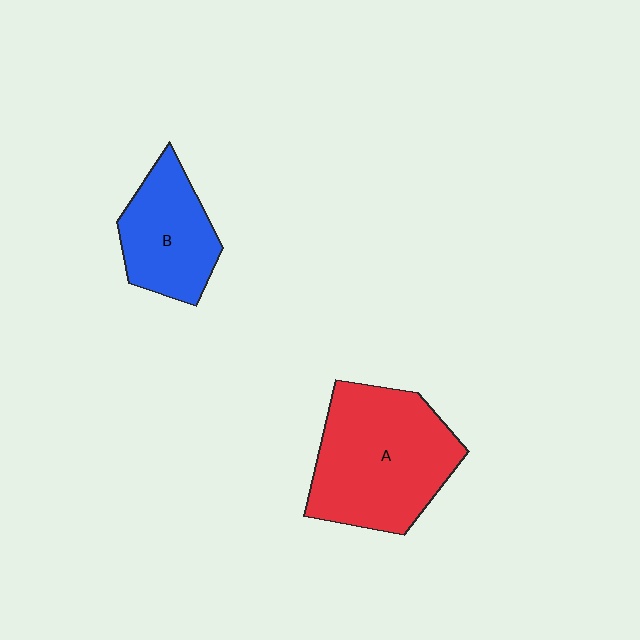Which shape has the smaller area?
Shape B (blue).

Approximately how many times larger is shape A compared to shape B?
Approximately 1.6 times.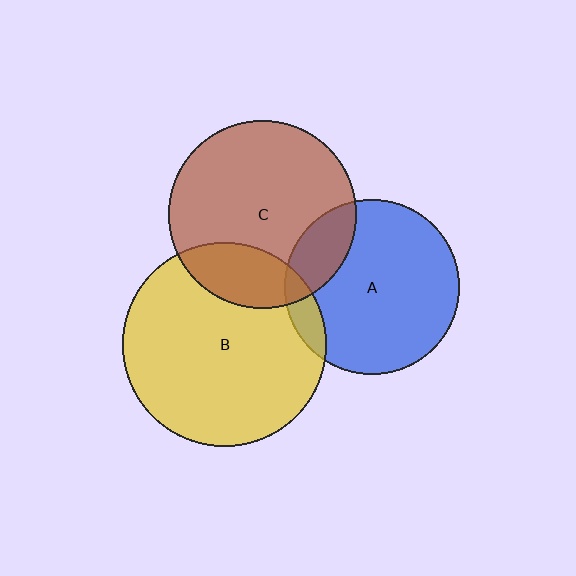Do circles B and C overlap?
Yes.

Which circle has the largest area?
Circle B (yellow).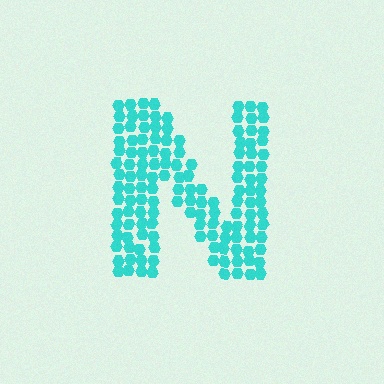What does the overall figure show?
The overall figure shows the letter N.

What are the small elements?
The small elements are hexagons.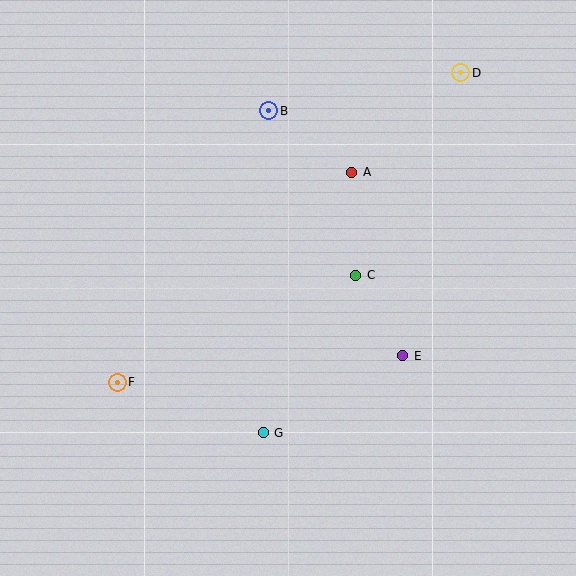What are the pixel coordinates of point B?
Point B is at (269, 111).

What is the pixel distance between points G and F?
The distance between G and F is 155 pixels.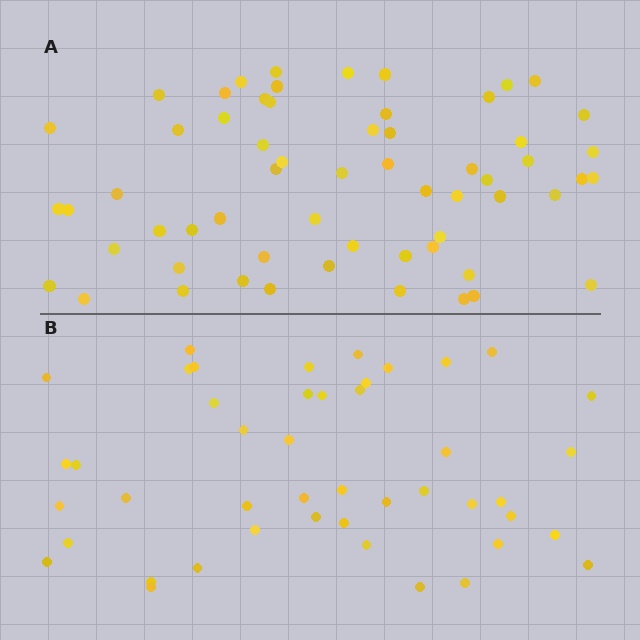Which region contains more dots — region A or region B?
Region A (the top region) has more dots.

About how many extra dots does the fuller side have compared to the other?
Region A has approximately 15 more dots than region B.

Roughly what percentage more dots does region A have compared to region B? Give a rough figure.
About 35% more.